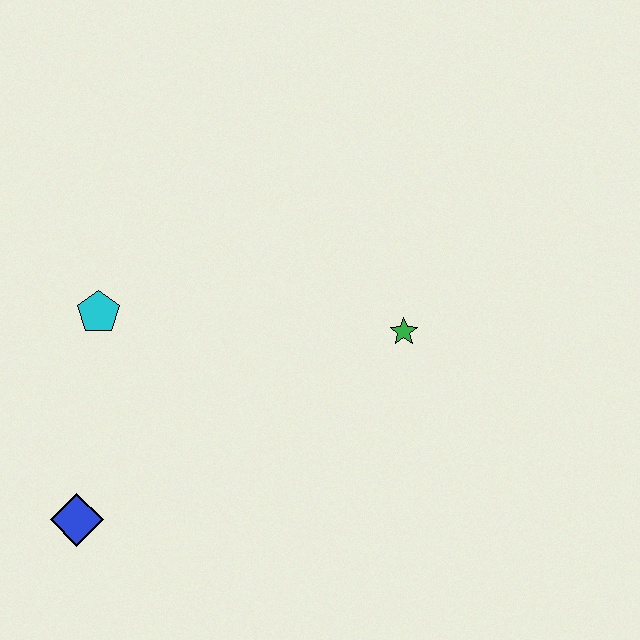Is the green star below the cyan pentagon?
Yes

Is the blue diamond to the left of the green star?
Yes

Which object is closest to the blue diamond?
The cyan pentagon is closest to the blue diamond.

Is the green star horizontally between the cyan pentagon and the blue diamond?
No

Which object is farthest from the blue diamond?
The green star is farthest from the blue diamond.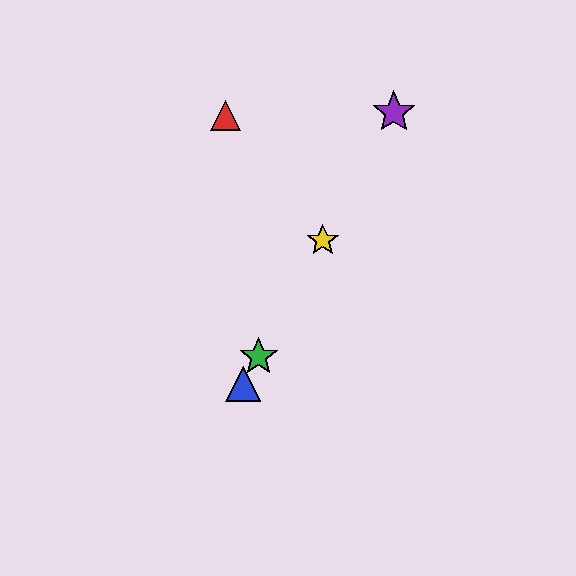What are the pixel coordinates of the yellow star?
The yellow star is at (323, 240).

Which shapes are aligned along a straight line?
The blue triangle, the green star, the yellow star, the purple star are aligned along a straight line.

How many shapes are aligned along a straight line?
4 shapes (the blue triangle, the green star, the yellow star, the purple star) are aligned along a straight line.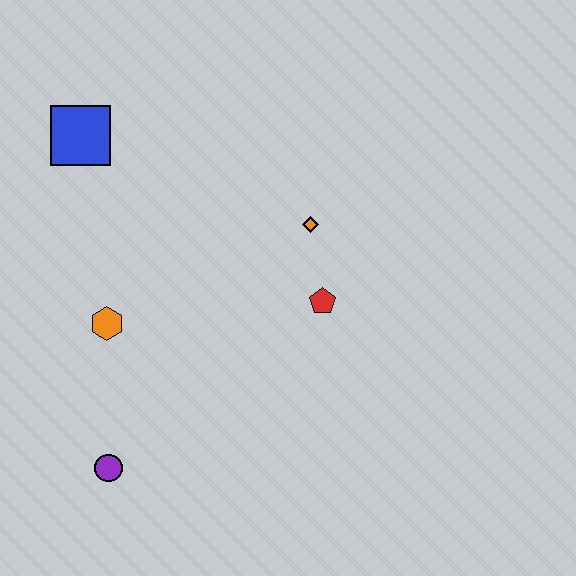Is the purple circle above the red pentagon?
No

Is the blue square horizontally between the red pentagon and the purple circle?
No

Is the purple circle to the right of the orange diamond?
No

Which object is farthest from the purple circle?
The blue square is farthest from the purple circle.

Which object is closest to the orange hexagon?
The purple circle is closest to the orange hexagon.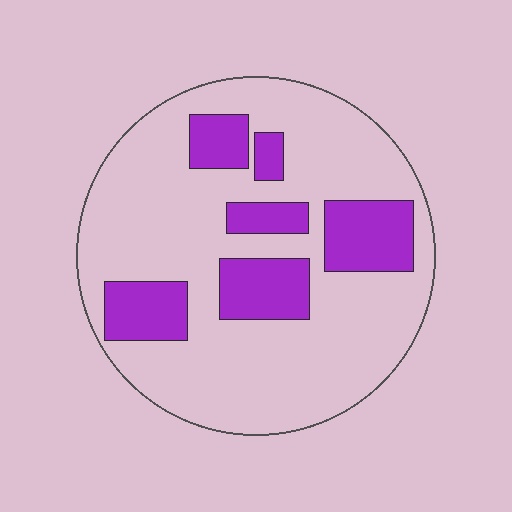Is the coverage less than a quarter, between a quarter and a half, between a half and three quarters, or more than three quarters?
Less than a quarter.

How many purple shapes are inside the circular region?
6.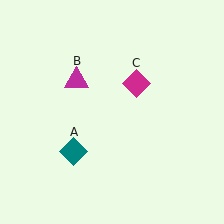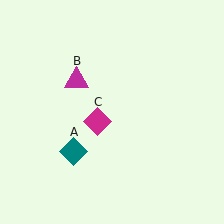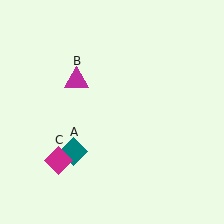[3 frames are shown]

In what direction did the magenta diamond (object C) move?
The magenta diamond (object C) moved down and to the left.